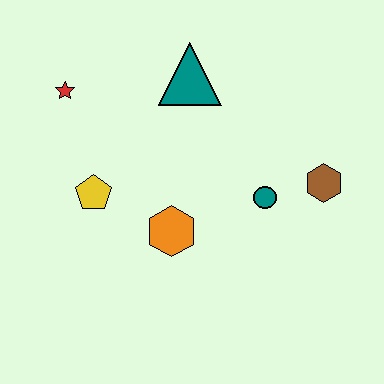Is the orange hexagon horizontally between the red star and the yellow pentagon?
No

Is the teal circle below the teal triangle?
Yes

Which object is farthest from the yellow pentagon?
The brown hexagon is farthest from the yellow pentagon.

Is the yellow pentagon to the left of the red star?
No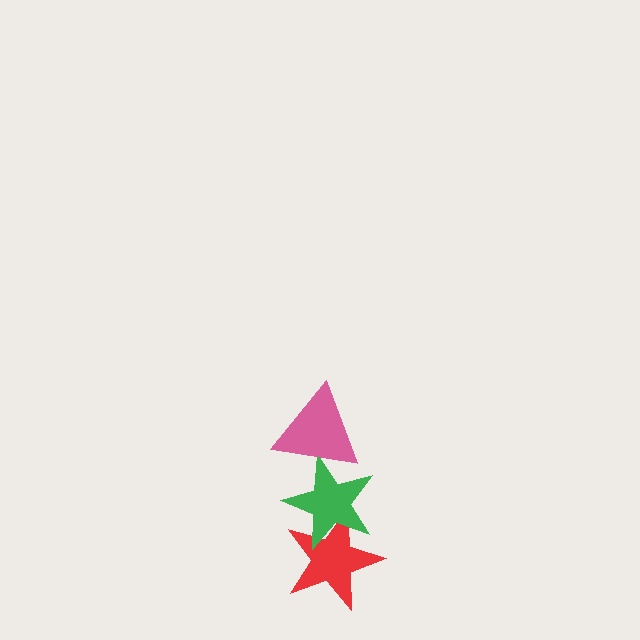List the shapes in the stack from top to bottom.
From top to bottom: the pink triangle, the green star, the red star.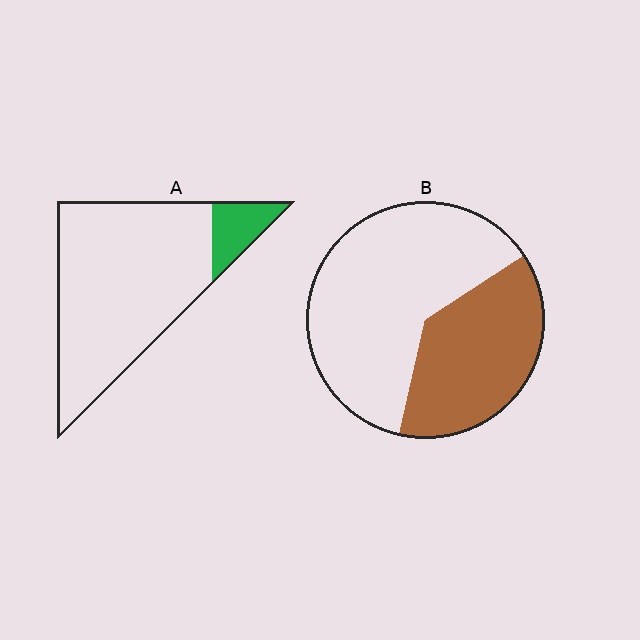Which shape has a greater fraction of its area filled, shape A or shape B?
Shape B.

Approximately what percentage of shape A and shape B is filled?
A is approximately 10% and B is approximately 40%.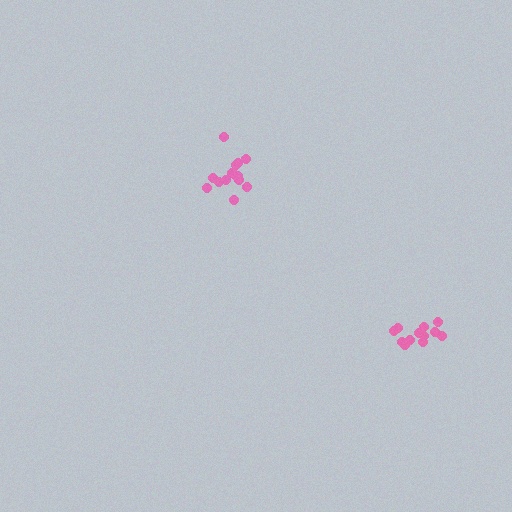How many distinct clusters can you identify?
There are 2 distinct clusters.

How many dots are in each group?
Group 1: 12 dots, Group 2: 14 dots (26 total).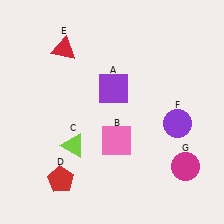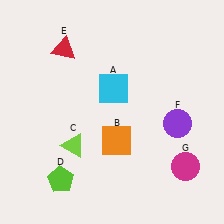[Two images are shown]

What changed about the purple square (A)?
In Image 1, A is purple. In Image 2, it changed to cyan.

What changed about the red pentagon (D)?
In Image 1, D is red. In Image 2, it changed to lime.